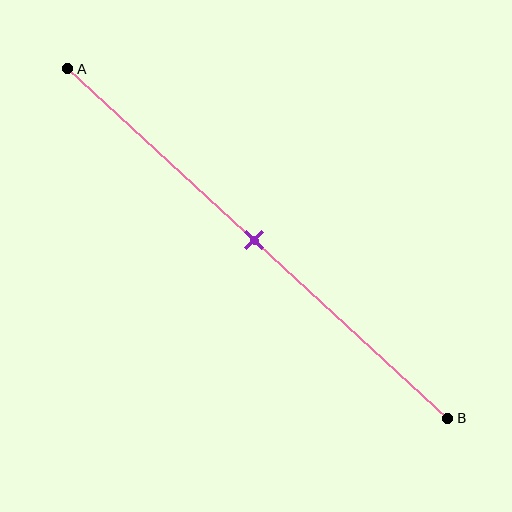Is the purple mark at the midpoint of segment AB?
Yes, the mark is approximately at the midpoint.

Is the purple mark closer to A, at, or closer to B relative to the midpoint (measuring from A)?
The purple mark is approximately at the midpoint of segment AB.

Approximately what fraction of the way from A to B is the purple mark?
The purple mark is approximately 50% of the way from A to B.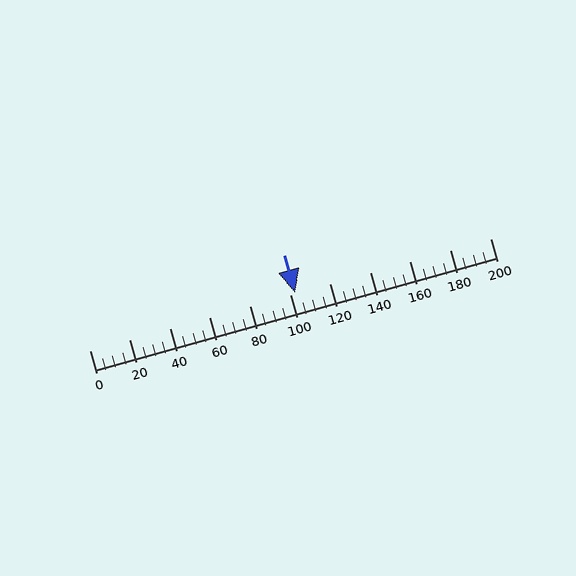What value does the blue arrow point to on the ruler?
The blue arrow points to approximately 103.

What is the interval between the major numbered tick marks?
The major tick marks are spaced 20 units apart.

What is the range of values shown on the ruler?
The ruler shows values from 0 to 200.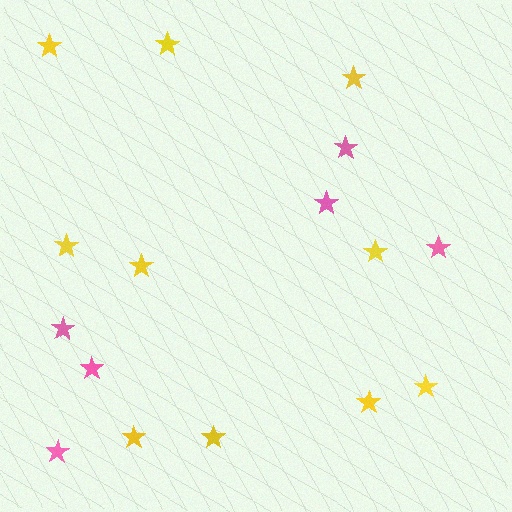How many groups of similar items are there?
There are 2 groups: one group of yellow stars (10) and one group of pink stars (6).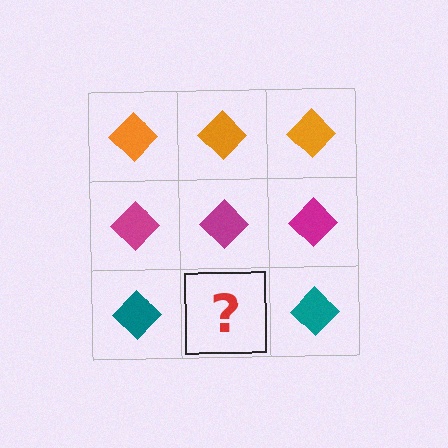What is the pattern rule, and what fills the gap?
The rule is that each row has a consistent color. The gap should be filled with a teal diamond.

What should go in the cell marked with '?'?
The missing cell should contain a teal diamond.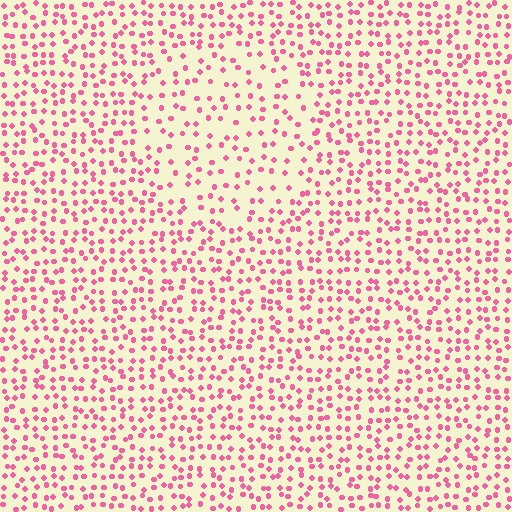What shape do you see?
I see a circle.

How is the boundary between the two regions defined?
The boundary is defined by a change in element density (approximately 1.7x ratio). All elements are the same color, size, and shape.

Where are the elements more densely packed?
The elements are more densely packed outside the circle boundary.